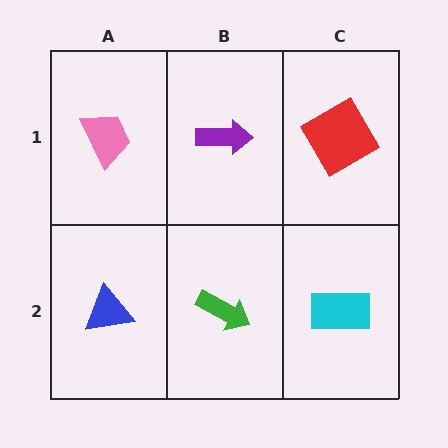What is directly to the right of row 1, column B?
A red square.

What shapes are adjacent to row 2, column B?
A purple arrow (row 1, column B), a blue triangle (row 2, column A), a cyan rectangle (row 2, column C).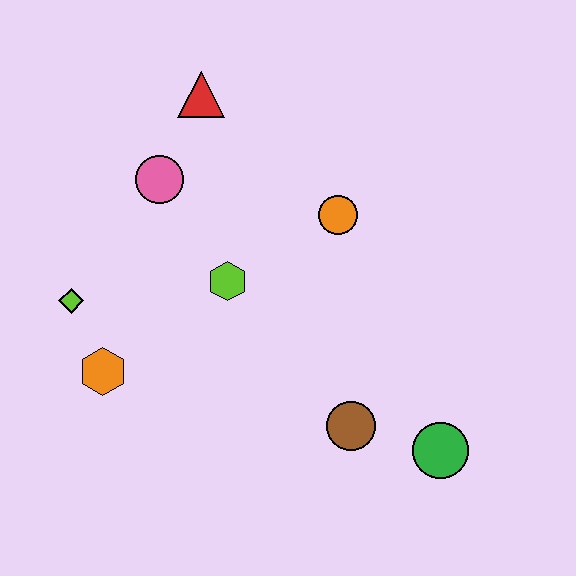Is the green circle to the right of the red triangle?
Yes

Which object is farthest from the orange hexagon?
The green circle is farthest from the orange hexagon.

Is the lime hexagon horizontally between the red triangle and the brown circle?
Yes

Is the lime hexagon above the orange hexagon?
Yes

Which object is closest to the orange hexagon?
The lime diamond is closest to the orange hexagon.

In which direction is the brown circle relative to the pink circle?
The brown circle is below the pink circle.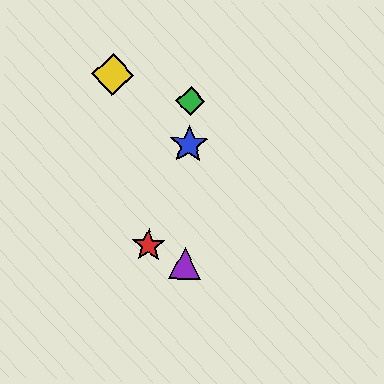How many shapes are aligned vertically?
3 shapes (the blue star, the green diamond, the purple triangle) are aligned vertically.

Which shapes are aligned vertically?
The blue star, the green diamond, the purple triangle are aligned vertically.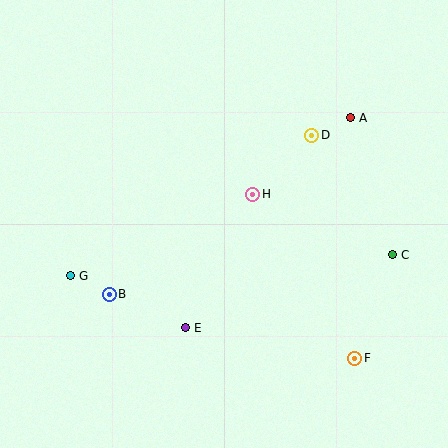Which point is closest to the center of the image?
Point H at (253, 194) is closest to the center.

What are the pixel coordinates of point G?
Point G is at (70, 276).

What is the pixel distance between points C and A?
The distance between C and A is 144 pixels.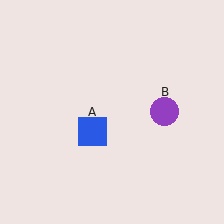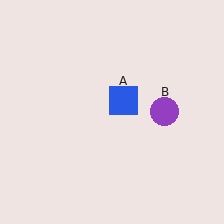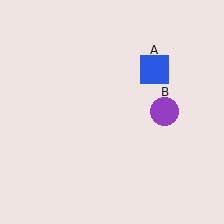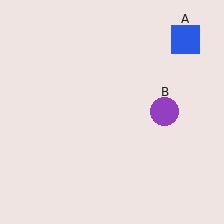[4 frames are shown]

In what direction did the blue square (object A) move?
The blue square (object A) moved up and to the right.